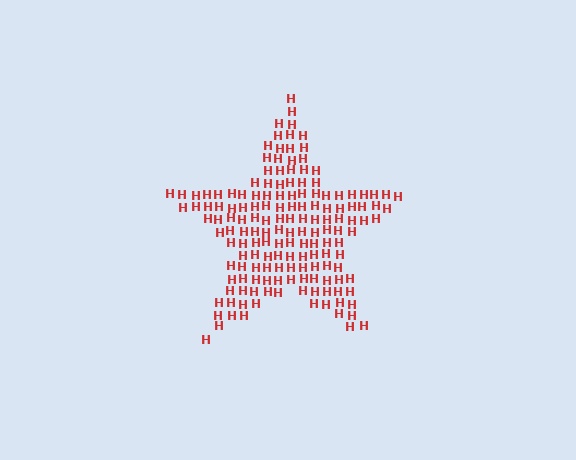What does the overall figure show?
The overall figure shows a star.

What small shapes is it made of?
It is made of small letter H's.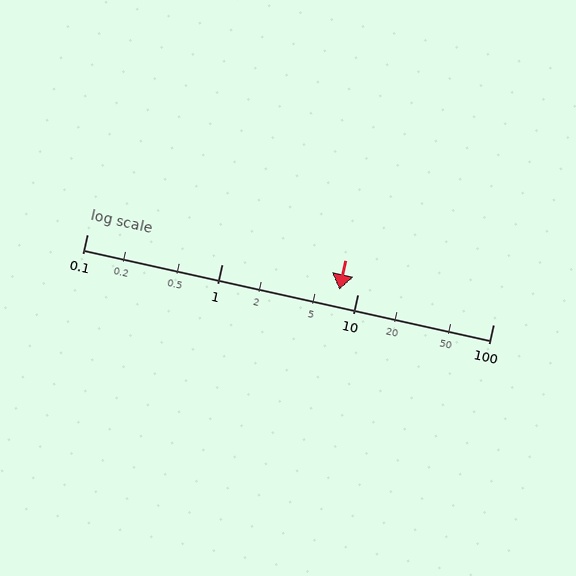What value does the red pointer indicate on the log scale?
The pointer indicates approximately 7.3.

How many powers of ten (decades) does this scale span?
The scale spans 3 decades, from 0.1 to 100.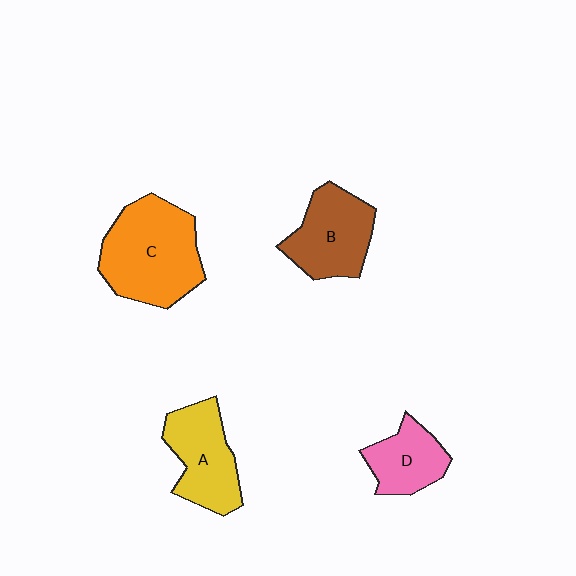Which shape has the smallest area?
Shape D (pink).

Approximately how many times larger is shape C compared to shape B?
Approximately 1.4 times.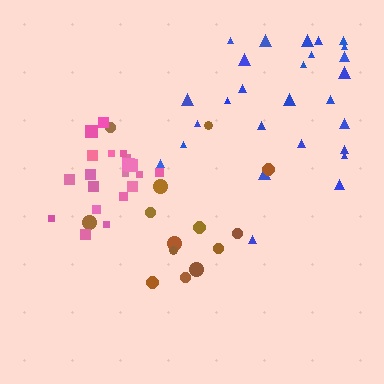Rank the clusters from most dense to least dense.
pink, blue, brown.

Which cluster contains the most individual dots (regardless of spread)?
Blue (27).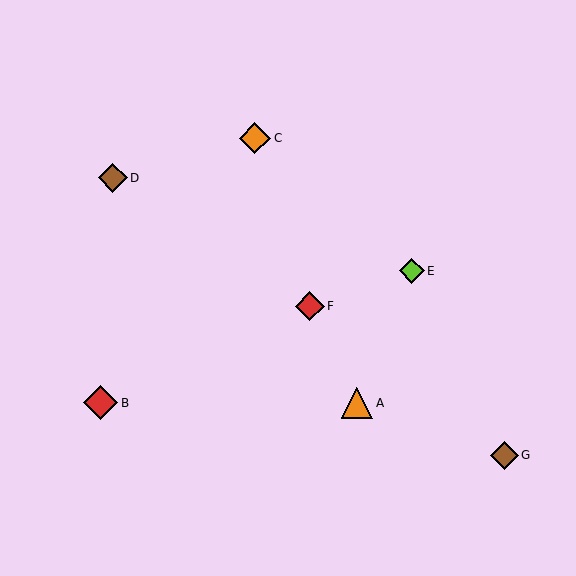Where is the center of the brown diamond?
The center of the brown diamond is at (504, 455).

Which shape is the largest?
The red diamond (labeled B) is the largest.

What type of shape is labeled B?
Shape B is a red diamond.